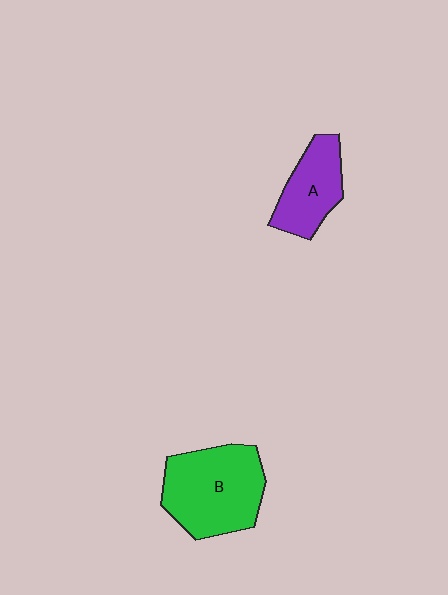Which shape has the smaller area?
Shape A (purple).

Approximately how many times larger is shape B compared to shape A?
Approximately 1.6 times.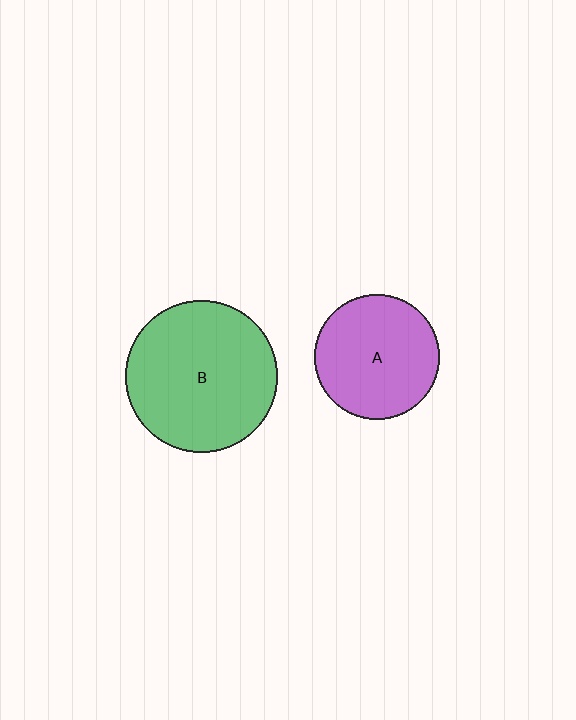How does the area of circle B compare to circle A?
Approximately 1.5 times.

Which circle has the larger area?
Circle B (green).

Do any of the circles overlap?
No, none of the circles overlap.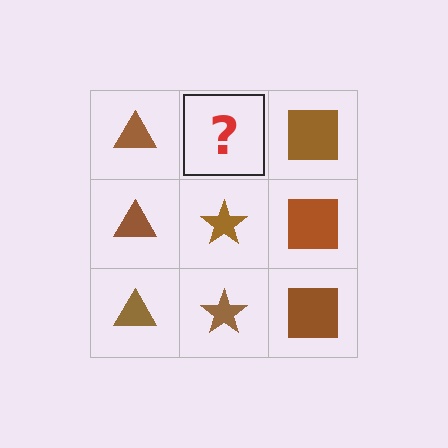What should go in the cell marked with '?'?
The missing cell should contain a brown star.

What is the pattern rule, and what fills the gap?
The rule is that each column has a consistent shape. The gap should be filled with a brown star.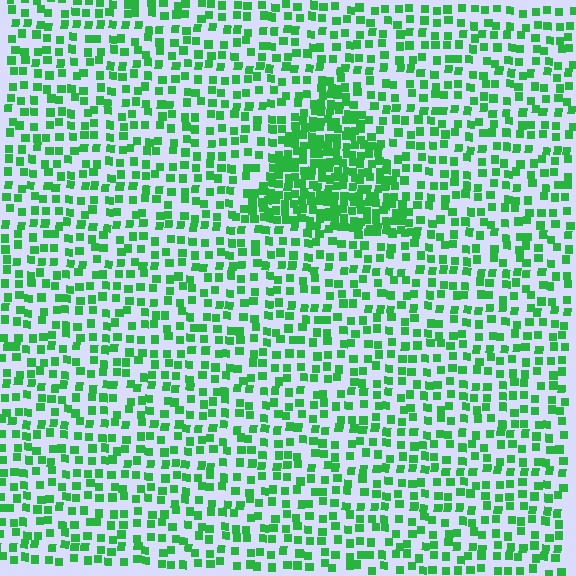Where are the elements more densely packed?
The elements are more densely packed inside the triangle boundary.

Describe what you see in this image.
The image contains small green elements arranged at two different densities. A triangle-shaped region is visible where the elements are more densely packed than the surrounding area.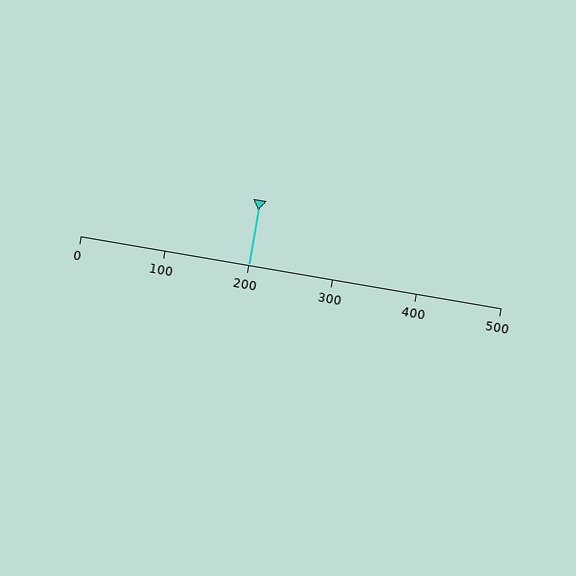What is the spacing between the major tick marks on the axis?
The major ticks are spaced 100 apart.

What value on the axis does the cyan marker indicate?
The marker indicates approximately 200.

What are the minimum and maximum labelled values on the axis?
The axis runs from 0 to 500.